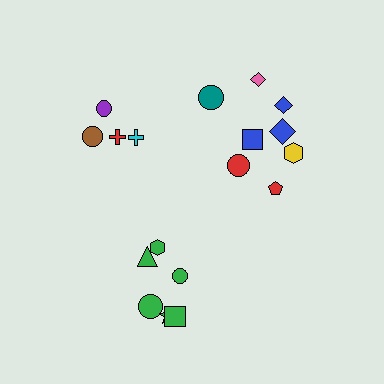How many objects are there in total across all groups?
There are 18 objects.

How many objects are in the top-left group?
There are 4 objects.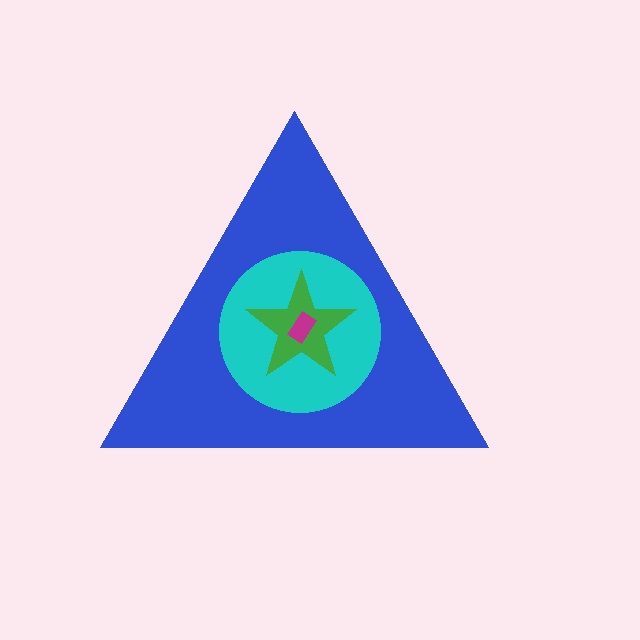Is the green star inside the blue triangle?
Yes.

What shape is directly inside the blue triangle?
The cyan circle.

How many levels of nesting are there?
4.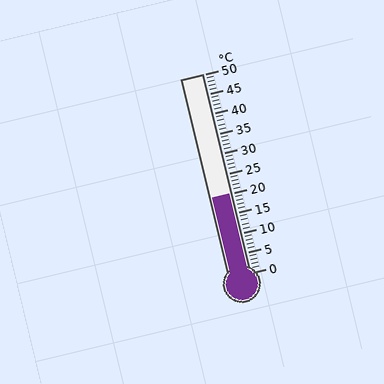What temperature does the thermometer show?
The thermometer shows approximately 20°C.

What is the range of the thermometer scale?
The thermometer scale ranges from 0°C to 50°C.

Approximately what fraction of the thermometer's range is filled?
The thermometer is filled to approximately 40% of its range.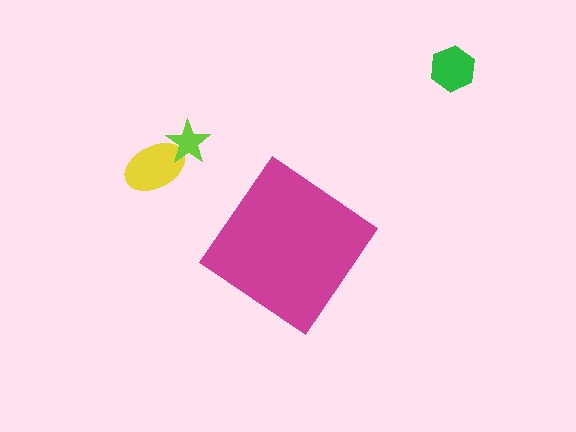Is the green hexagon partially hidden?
No, the green hexagon is fully visible.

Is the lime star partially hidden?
No, the lime star is fully visible.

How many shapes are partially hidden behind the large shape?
0 shapes are partially hidden.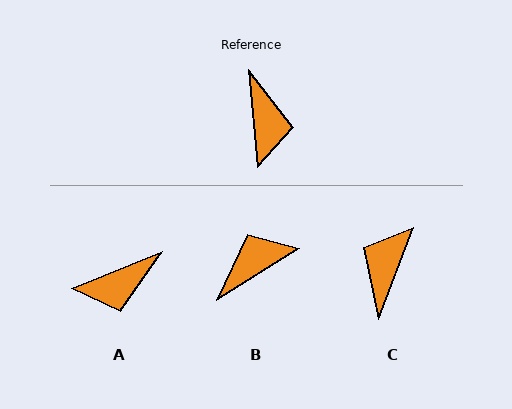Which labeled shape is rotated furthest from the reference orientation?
C, about 154 degrees away.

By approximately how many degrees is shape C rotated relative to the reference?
Approximately 154 degrees counter-clockwise.